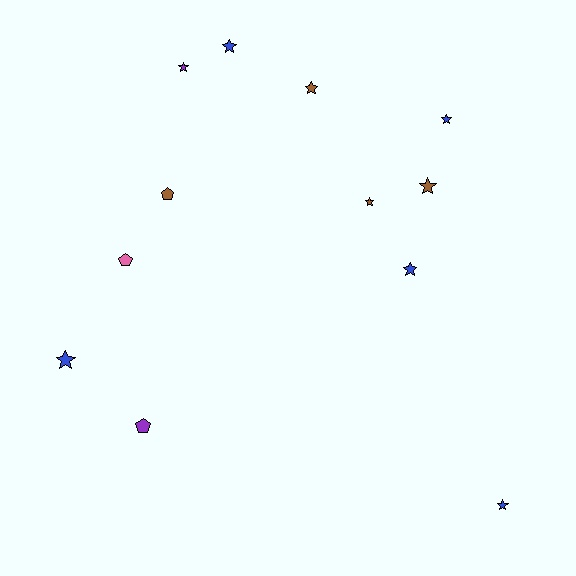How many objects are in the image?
There are 12 objects.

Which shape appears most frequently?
Star, with 9 objects.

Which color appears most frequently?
Blue, with 5 objects.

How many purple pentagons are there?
There is 1 purple pentagon.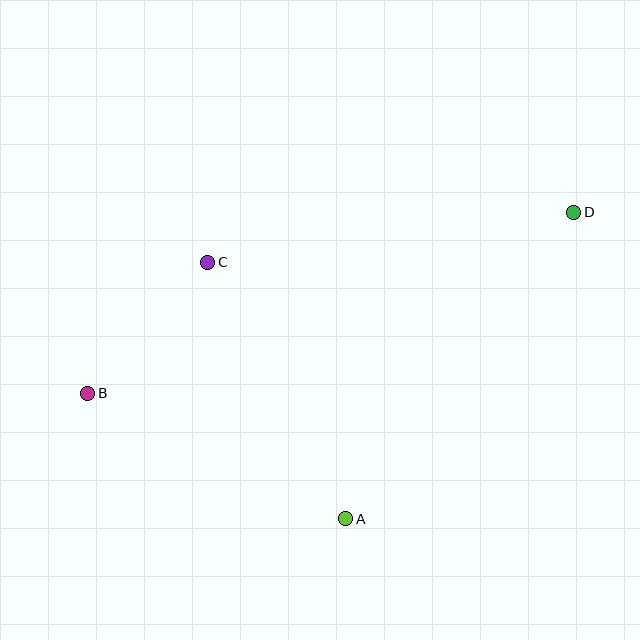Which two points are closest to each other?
Points B and C are closest to each other.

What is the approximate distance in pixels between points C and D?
The distance between C and D is approximately 369 pixels.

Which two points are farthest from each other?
Points B and D are farthest from each other.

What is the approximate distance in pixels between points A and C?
The distance between A and C is approximately 291 pixels.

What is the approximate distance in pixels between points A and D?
The distance between A and D is approximately 382 pixels.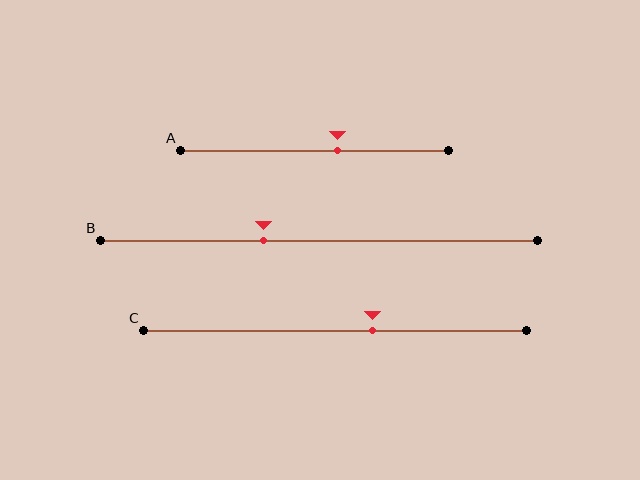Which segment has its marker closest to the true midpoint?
Segment A has its marker closest to the true midpoint.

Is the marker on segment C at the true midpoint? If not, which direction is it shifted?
No, the marker on segment C is shifted to the right by about 10% of the segment length.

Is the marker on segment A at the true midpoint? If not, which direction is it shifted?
No, the marker on segment A is shifted to the right by about 9% of the segment length.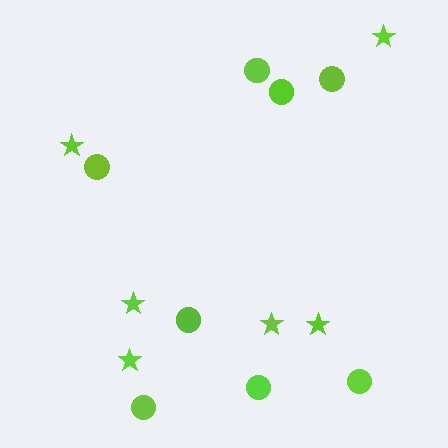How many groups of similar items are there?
There are 2 groups: one group of stars (6) and one group of circles (8).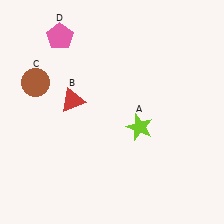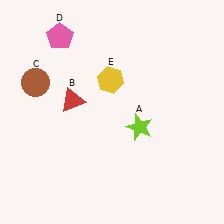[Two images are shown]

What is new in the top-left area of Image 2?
A yellow hexagon (E) was added in the top-left area of Image 2.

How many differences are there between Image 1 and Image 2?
There is 1 difference between the two images.